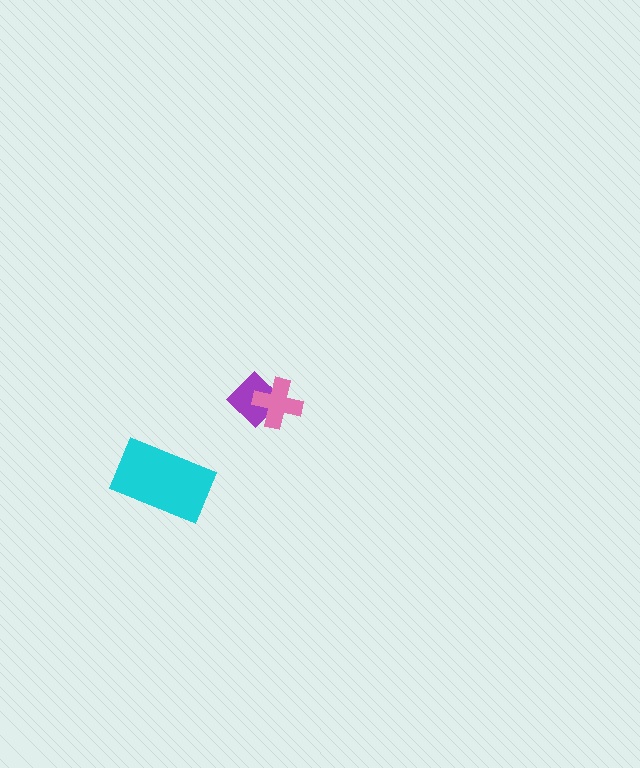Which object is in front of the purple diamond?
The pink cross is in front of the purple diamond.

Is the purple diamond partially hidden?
Yes, it is partially covered by another shape.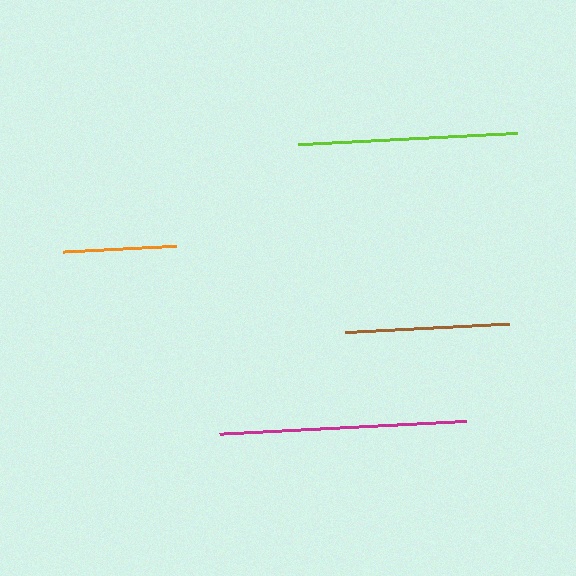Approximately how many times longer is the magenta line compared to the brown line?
The magenta line is approximately 1.5 times the length of the brown line.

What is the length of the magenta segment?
The magenta segment is approximately 247 pixels long.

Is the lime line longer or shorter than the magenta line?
The magenta line is longer than the lime line.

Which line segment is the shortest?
The orange line is the shortest at approximately 113 pixels.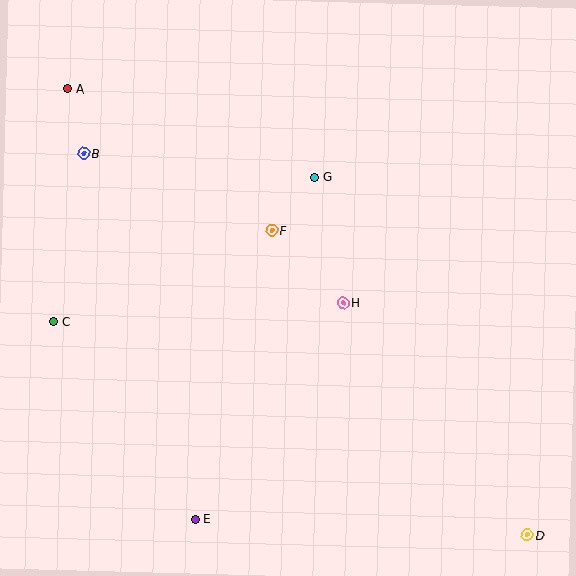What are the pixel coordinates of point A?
Point A is at (68, 89).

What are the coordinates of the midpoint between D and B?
The midpoint between D and B is at (306, 344).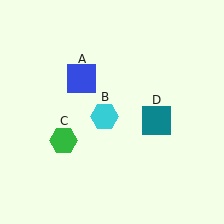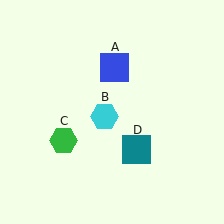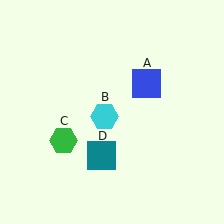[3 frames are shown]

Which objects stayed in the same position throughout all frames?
Cyan hexagon (object B) and green hexagon (object C) remained stationary.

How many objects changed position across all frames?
2 objects changed position: blue square (object A), teal square (object D).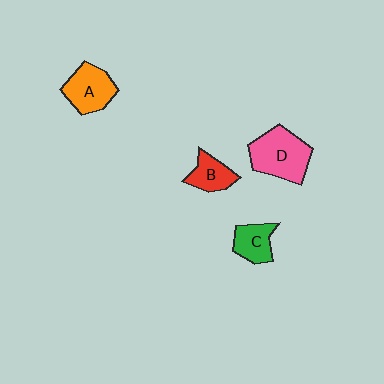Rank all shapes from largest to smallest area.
From largest to smallest: D (pink), A (orange), C (green), B (red).